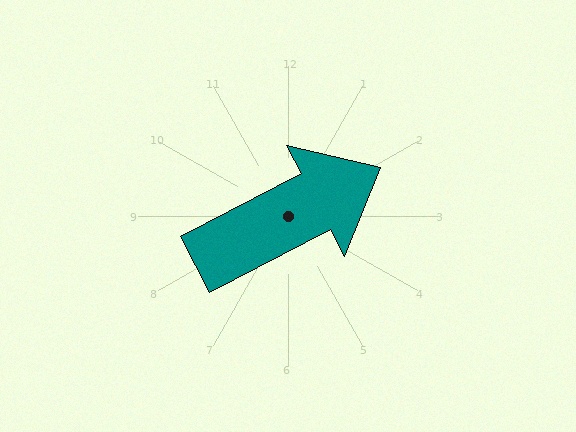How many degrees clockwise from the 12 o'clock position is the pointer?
Approximately 62 degrees.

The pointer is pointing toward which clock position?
Roughly 2 o'clock.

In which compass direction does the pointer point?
Northeast.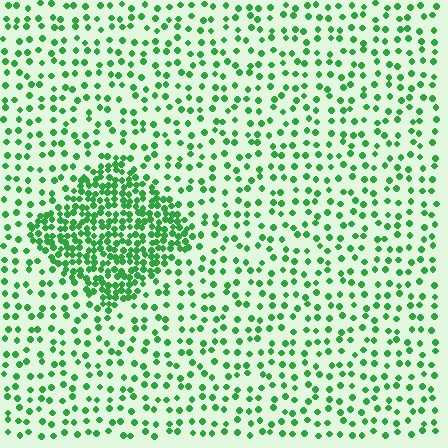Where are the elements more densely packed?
The elements are more densely packed inside the diamond boundary.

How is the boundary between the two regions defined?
The boundary is defined by a change in element density (approximately 2.7x ratio). All elements are the same color, size, and shape.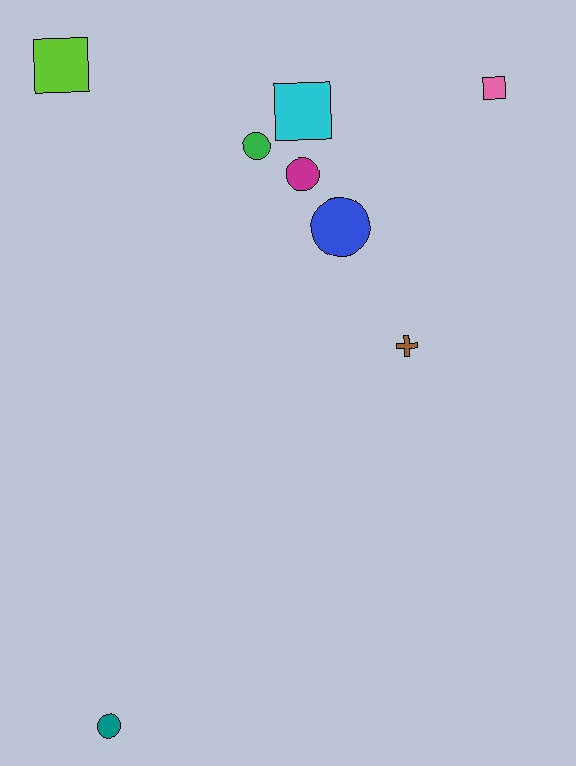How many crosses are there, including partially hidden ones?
There is 1 cross.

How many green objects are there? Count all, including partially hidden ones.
There is 1 green object.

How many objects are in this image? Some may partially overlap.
There are 8 objects.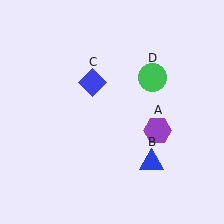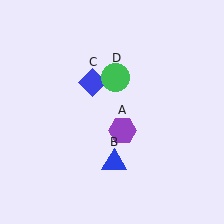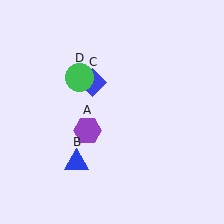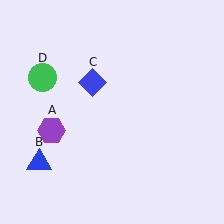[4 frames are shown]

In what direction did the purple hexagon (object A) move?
The purple hexagon (object A) moved left.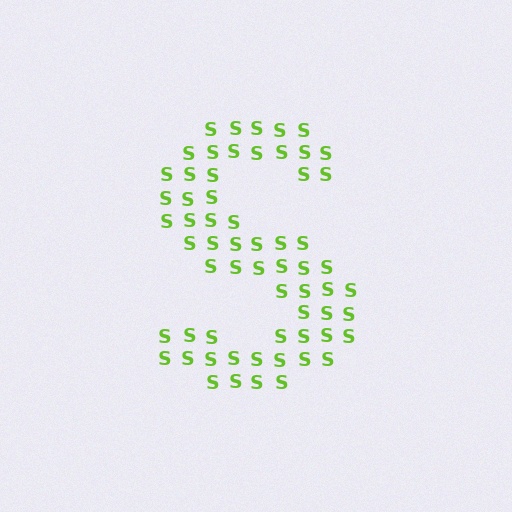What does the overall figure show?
The overall figure shows the letter S.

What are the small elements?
The small elements are letter S's.